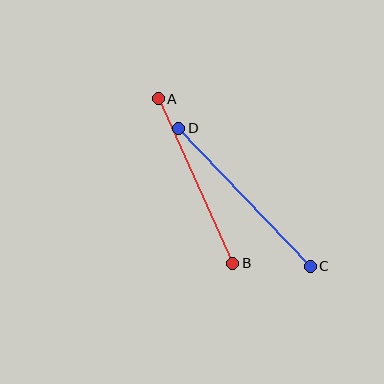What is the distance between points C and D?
The distance is approximately 191 pixels.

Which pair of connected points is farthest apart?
Points C and D are farthest apart.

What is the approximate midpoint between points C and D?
The midpoint is at approximately (244, 197) pixels.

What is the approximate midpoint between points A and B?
The midpoint is at approximately (195, 181) pixels.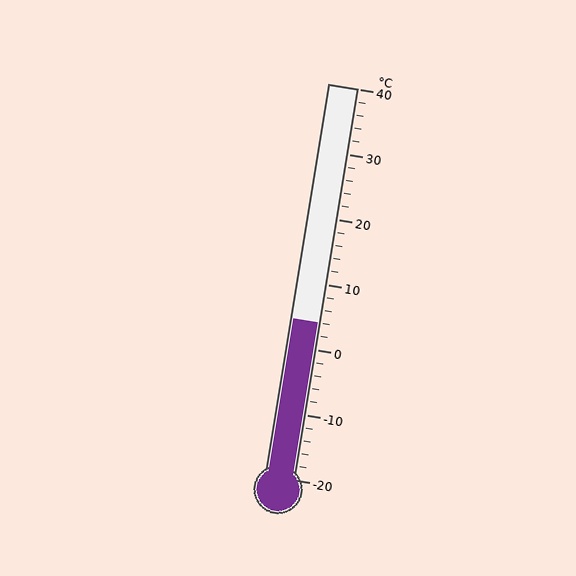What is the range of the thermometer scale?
The thermometer scale ranges from -20°C to 40°C.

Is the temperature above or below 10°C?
The temperature is below 10°C.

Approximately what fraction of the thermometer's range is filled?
The thermometer is filled to approximately 40% of its range.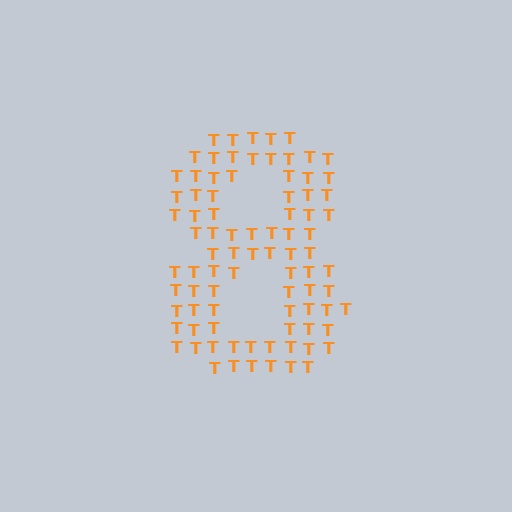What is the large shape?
The large shape is the digit 8.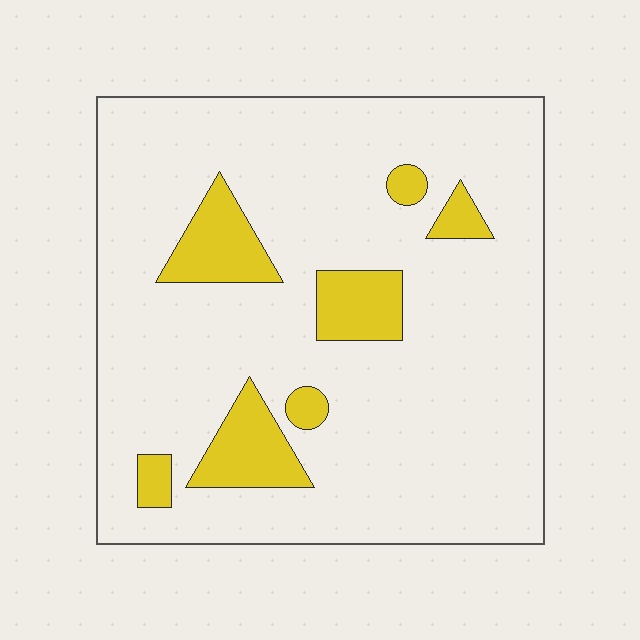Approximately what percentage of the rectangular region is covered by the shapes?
Approximately 15%.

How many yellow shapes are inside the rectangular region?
7.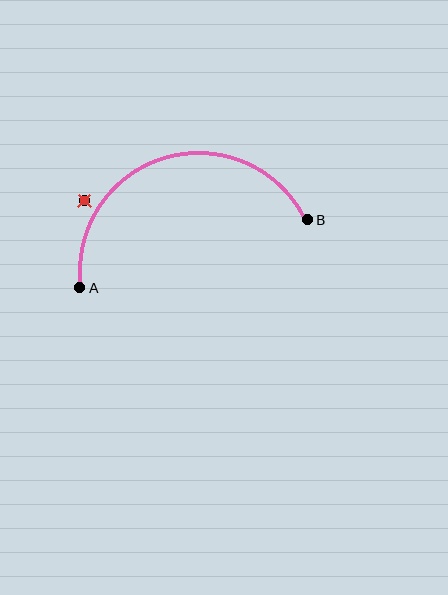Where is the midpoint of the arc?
The arc midpoint is the point on the curve farthest from the straight line joining A and B. It sits above that line.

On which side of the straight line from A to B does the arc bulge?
The arc bulges above the straight line connecting A and B.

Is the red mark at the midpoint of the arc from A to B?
No — the red mark does not lie on the arc at all. It sits slightly outside the curve.